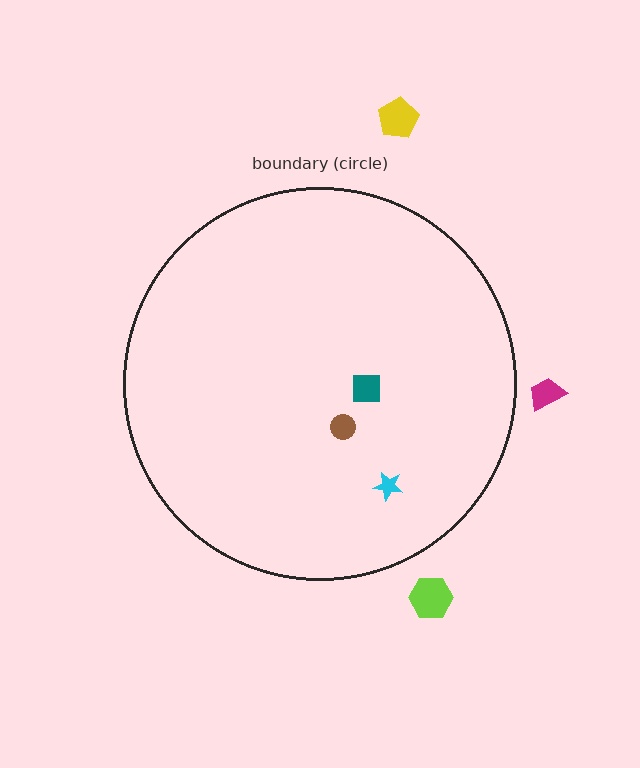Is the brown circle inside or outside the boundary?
Inside.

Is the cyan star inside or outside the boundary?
Inside.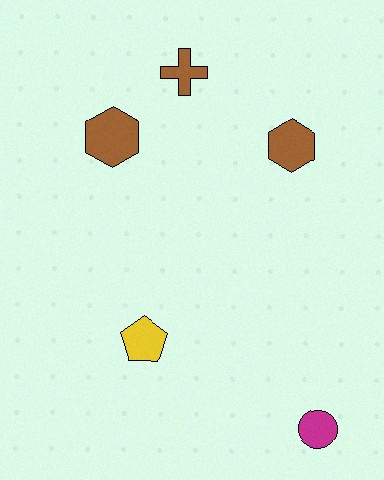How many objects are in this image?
There are 5 objects.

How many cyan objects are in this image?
There are no cyan objects.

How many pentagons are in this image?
There is 1 pentagon.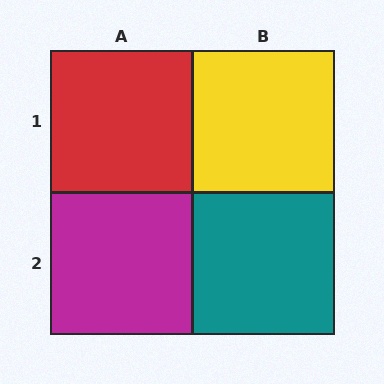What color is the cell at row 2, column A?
Magenta.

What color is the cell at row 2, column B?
Teal.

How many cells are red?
1 cell is red.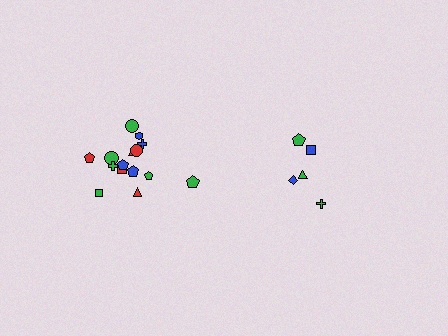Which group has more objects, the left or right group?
The left group.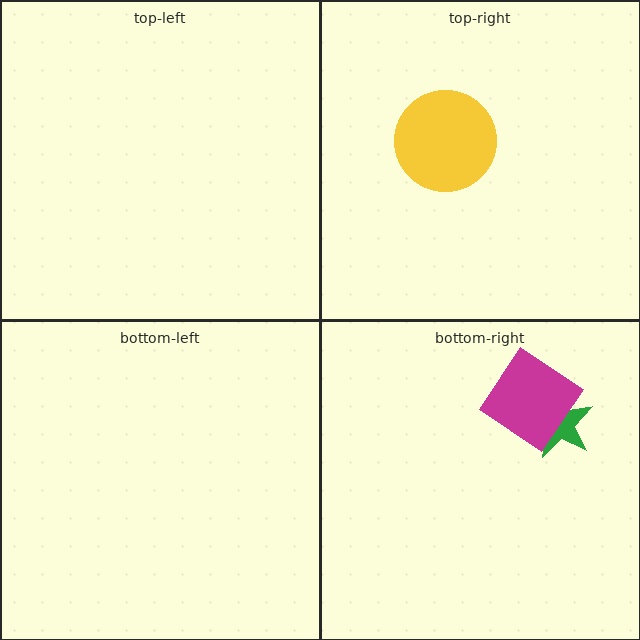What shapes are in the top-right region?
The yellow circle.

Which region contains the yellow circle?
The top-right region.